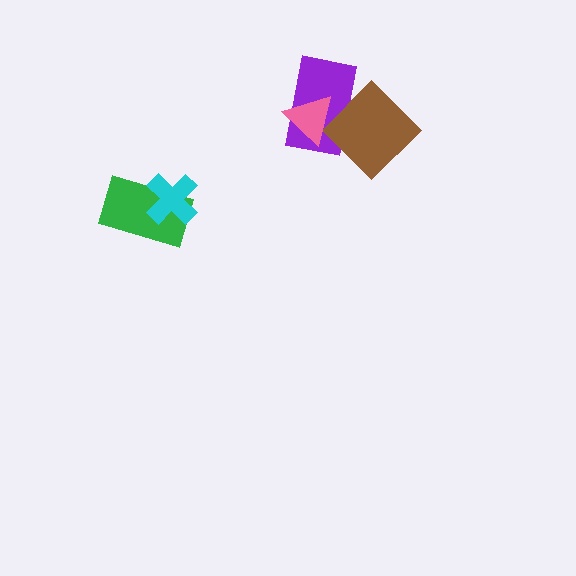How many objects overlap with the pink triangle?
2 objects overlap with the pink triangle.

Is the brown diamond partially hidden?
Yes, it is partially covered by another shape.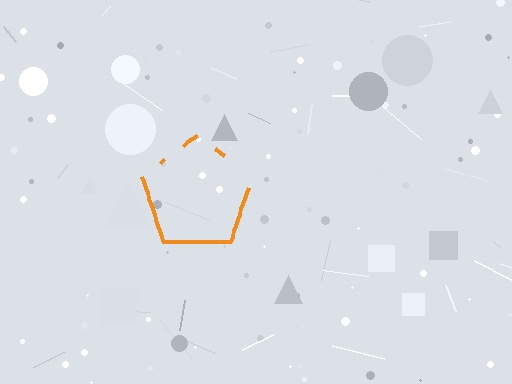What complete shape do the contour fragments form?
The contour fragments form a pentagon.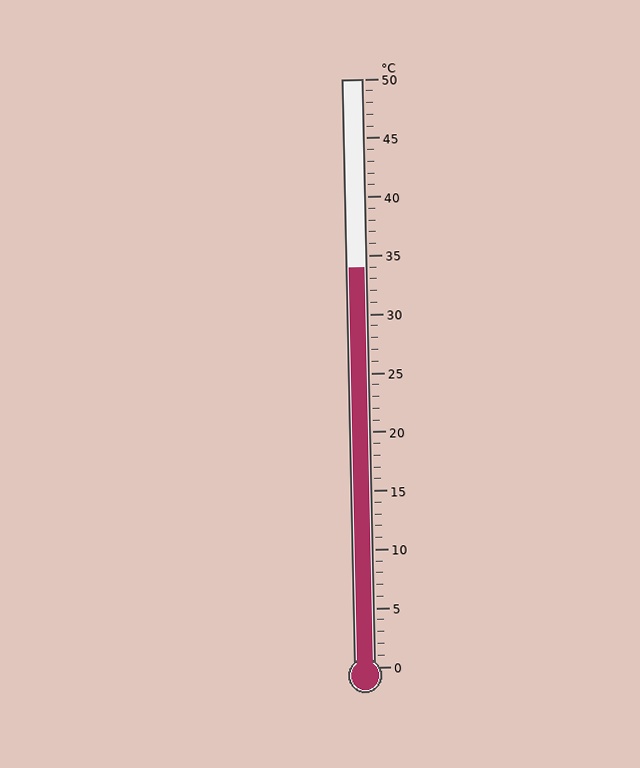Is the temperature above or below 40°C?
The temperature is below 40°C.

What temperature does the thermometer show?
The thermometer shows approximately 34°C.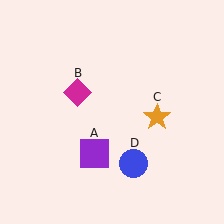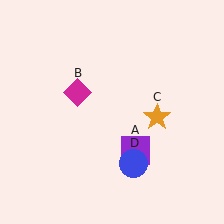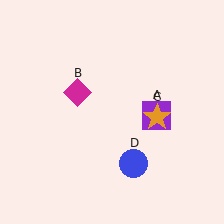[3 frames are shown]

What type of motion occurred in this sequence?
The purple square (object A) rotated counterclockwise around the center of the scene.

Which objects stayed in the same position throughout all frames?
Magenta diamond (object B) and orange star (object C) and blue circle (object D) remained stationary.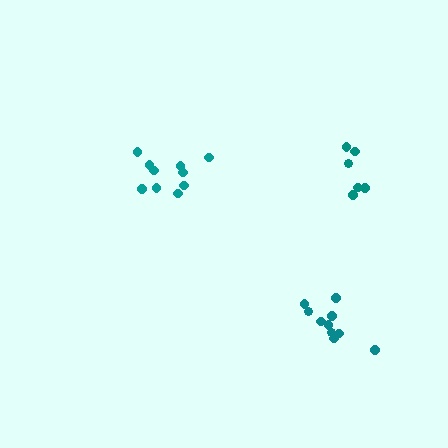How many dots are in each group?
Group 1: 10 dots, Group 2: 6 dots, Group 3: 10 dots (26 total).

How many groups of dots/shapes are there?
There are 3 groups.